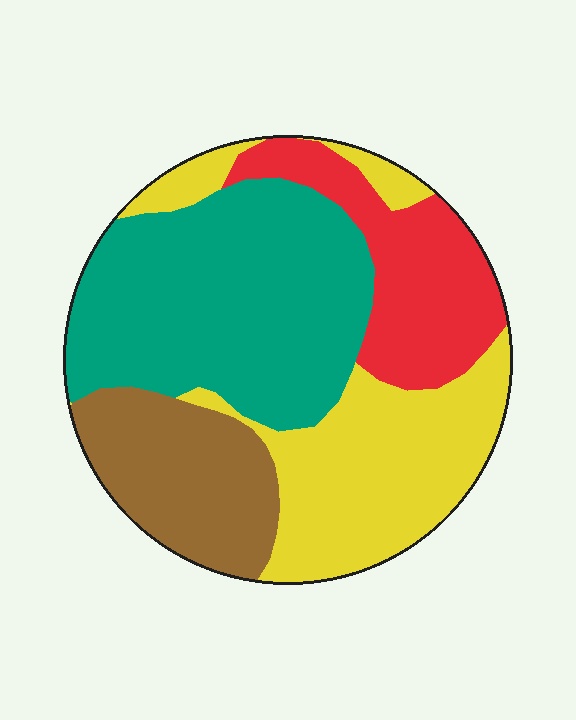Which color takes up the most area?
Teal, at roughly 35%.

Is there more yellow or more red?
Yellow.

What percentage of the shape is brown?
Brown covers about 15% of the shape.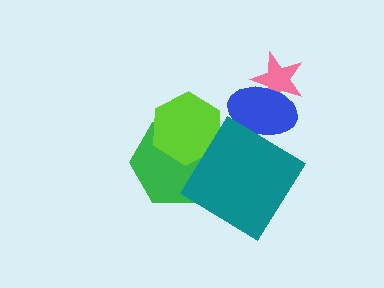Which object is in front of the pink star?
The blue ellipse is in front of the pink star.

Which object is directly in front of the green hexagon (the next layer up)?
The lime hexagon is directly in front of the green hexagon.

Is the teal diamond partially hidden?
No, no other shape covers it.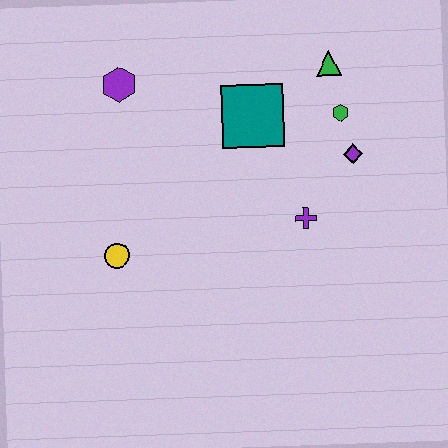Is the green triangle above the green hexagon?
Yes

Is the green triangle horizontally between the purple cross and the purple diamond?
Yes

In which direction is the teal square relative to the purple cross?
The teal square is above the purple cross.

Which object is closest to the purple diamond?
The green hexagon is closest to the purple diamond.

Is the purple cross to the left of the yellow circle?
No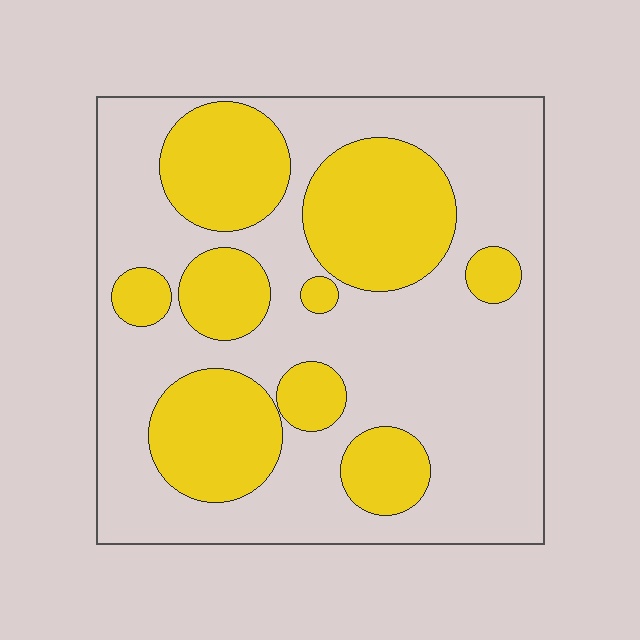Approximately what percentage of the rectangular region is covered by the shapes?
Approximately 35%.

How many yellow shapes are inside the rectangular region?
9.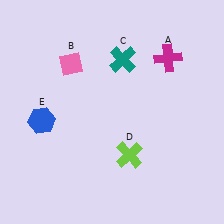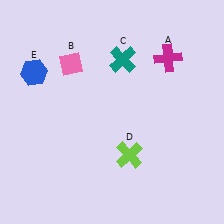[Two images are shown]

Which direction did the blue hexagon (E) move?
The blue hexagon (E) moved up.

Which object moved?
The blue hexagon (E) moved up.